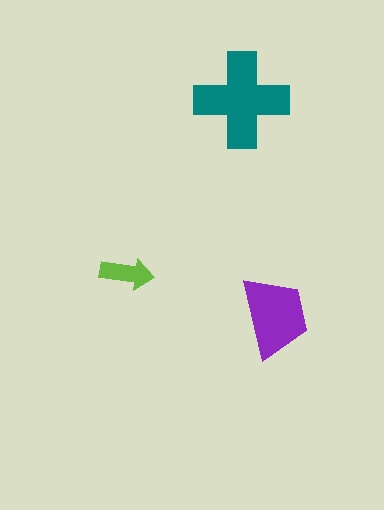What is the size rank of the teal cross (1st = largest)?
1st.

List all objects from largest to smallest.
The teal cross, the purple trapezoid, the lime arrow.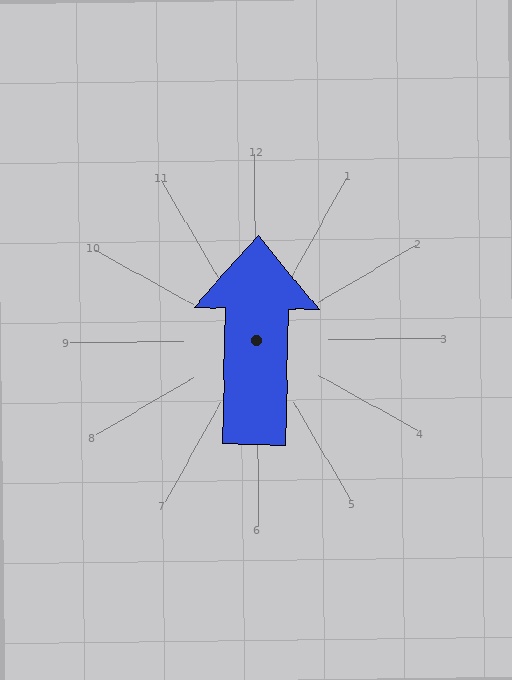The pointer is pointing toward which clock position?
Roughly 12 o'clock.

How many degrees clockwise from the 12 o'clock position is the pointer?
Approximately 2 degrees.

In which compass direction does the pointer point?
North.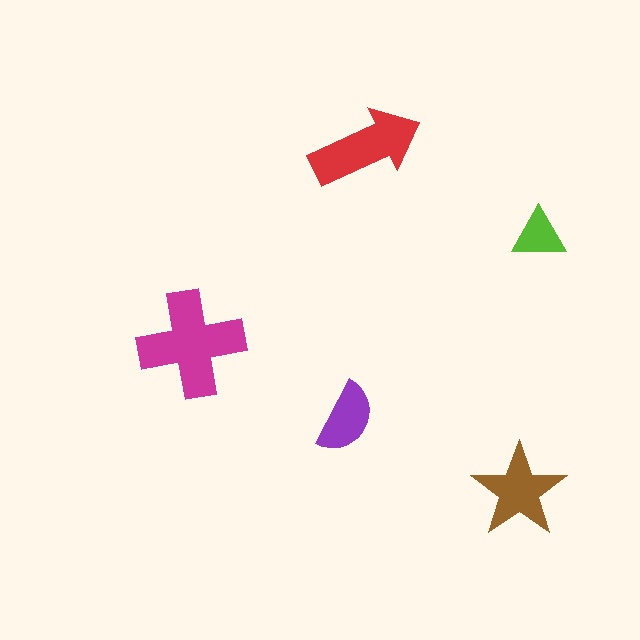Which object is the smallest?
The lime triangle.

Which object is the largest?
The magenta cross.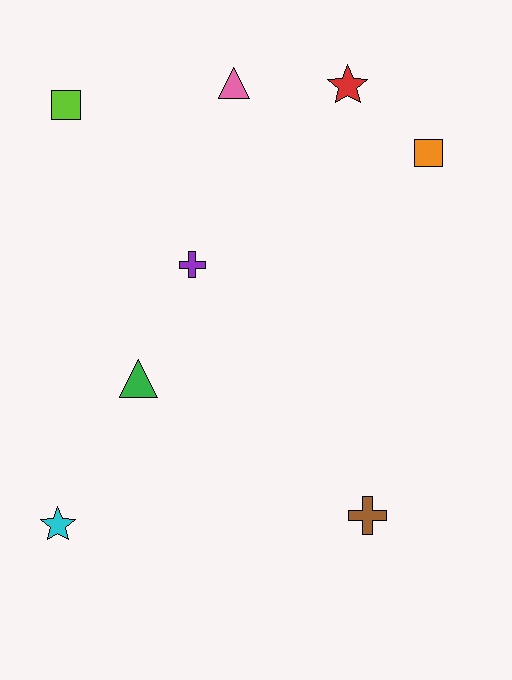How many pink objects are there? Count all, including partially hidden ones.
There is 1 pink object.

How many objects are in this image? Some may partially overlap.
There are 8 objects.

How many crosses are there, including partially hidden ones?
There are 2 crosses.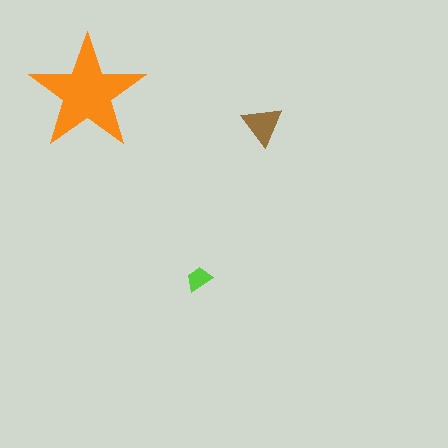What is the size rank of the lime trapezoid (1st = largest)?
3rd.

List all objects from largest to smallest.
The orange star, the brown triangle, the lime trapezoid.